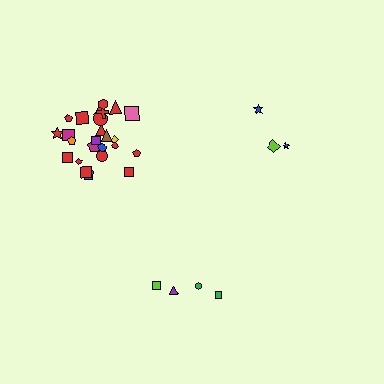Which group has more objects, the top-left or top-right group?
The top-left group.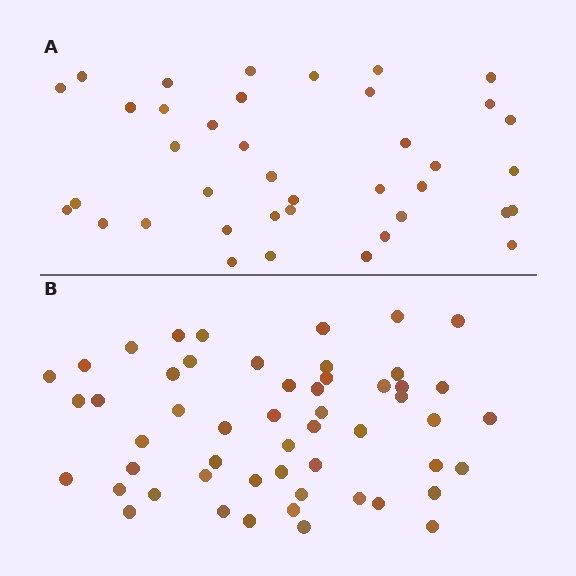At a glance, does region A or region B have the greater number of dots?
Region B (the bottom region) has more dots.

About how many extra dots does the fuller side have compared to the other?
Region B has approximately 15 more dots than region A.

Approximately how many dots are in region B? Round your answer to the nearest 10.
About 50 dots. (The exact count is 53, which rounds to 50.)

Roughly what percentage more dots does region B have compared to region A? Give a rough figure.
About 35% more.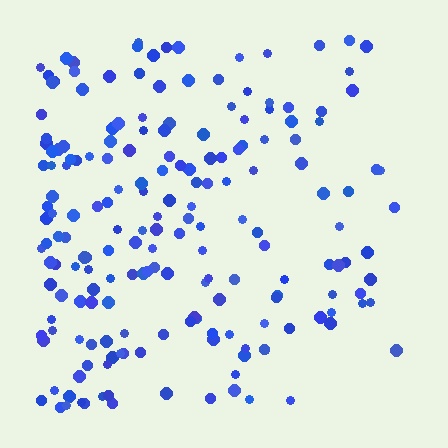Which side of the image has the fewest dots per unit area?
The right.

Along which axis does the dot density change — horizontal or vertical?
Horizontal.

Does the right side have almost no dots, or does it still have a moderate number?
Still a moderate number, just noticeably fewer than the left.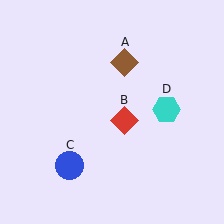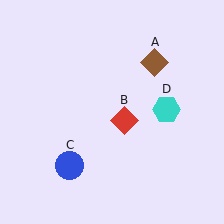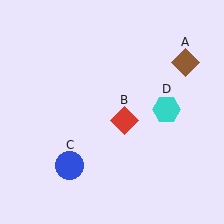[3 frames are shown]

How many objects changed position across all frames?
1 object changed position: brown diamond (object A).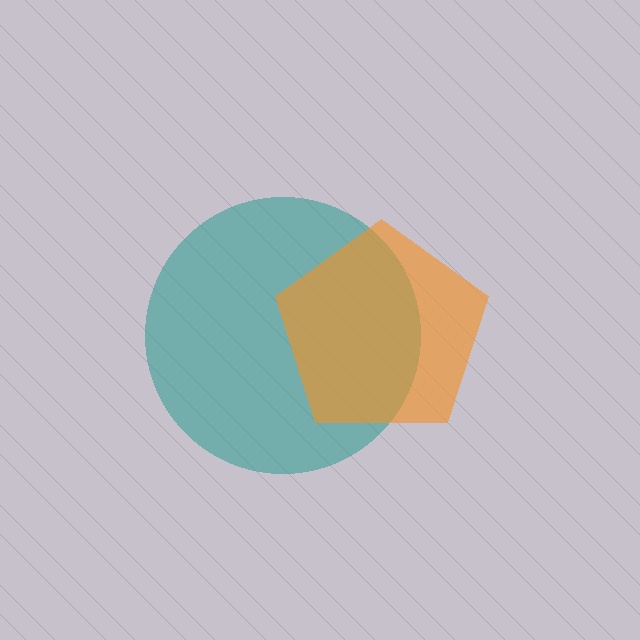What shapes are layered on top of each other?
The layered shapes are: a teal circle, an orange pentagon.